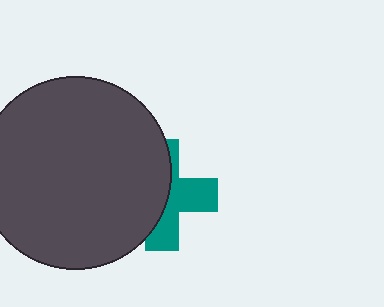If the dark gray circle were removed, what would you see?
You would see the complete teal cross.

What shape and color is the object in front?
The object in front is a dark gray circle.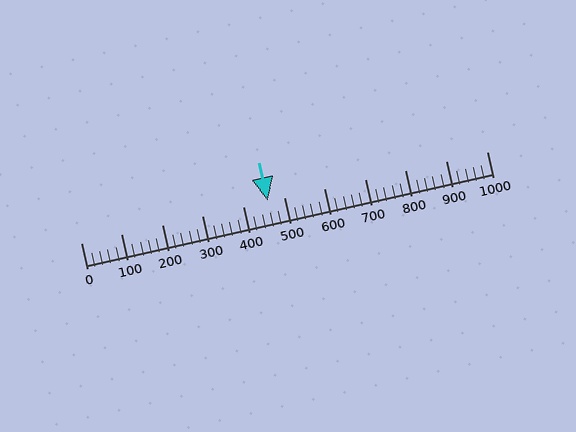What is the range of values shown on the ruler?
The ruler shows values from 0 to 1000.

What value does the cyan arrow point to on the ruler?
The cyan arrow points to approximately 461.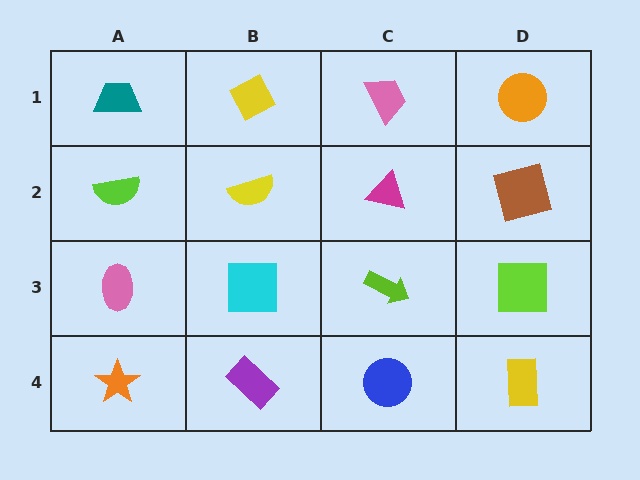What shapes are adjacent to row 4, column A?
A pink ellipse (row 3, column A), a purple rectangle (row 4, column B).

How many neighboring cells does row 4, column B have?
3.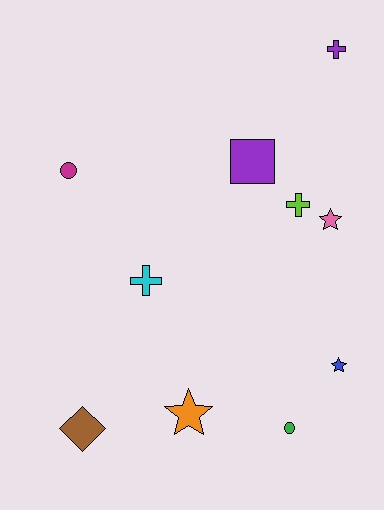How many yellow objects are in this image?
There are no yellow objects.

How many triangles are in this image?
There are no triangles.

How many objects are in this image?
There are 10 objects.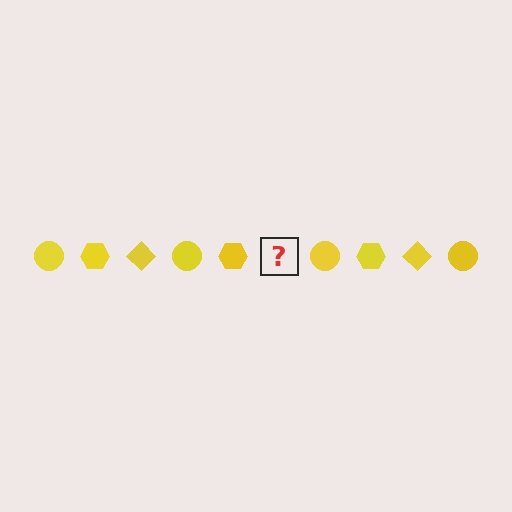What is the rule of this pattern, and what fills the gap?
The rule is that the pattern cycles through circle, hexagon, diamond shapes in yellow. The gap should be filled with a yellow diamond.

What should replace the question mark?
The question mark should be replaced with a yellow diamond.